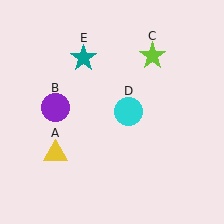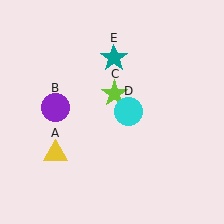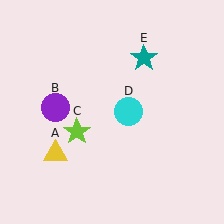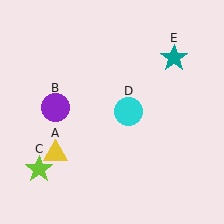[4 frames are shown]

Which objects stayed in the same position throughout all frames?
Yellow triangle (object A) and purple circle (object B) and cyan circle (object D) remained stationary.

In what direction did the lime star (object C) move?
The lime star (object C) moved down and to the left.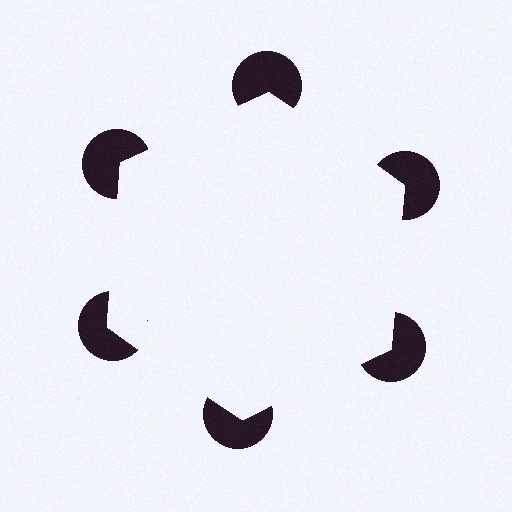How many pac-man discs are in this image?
There are 6 — one at each vertex of the illusory hexagon.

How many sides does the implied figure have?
6 sides.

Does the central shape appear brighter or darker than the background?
It typically appears slightly brighter than the background, even though no actual brightness change is drawn.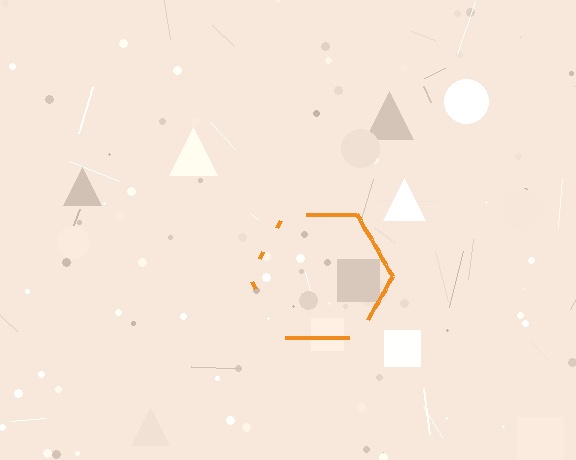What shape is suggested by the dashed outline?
The dashed outline suggests a hexagon.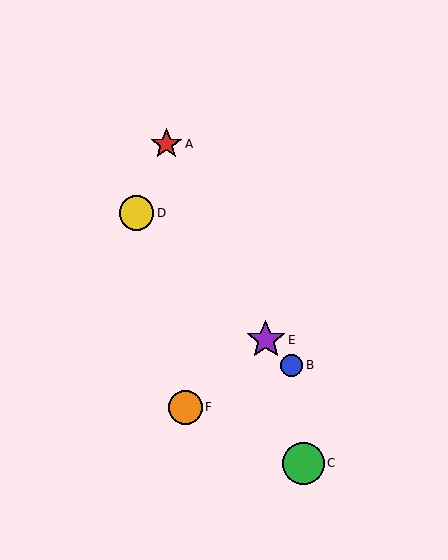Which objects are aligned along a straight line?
Objects B, D, E are aligned along a straight line.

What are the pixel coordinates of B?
Object B is at (292, 365).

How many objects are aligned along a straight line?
3 objects (B, D, E) are aligned along a straight line.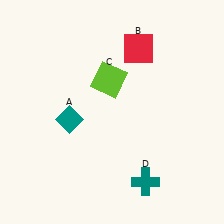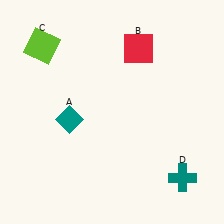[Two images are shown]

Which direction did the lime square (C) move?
The lime square (C) moved left.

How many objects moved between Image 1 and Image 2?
2 objects moved between the two images.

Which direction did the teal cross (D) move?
The teal cross (D) moved right.